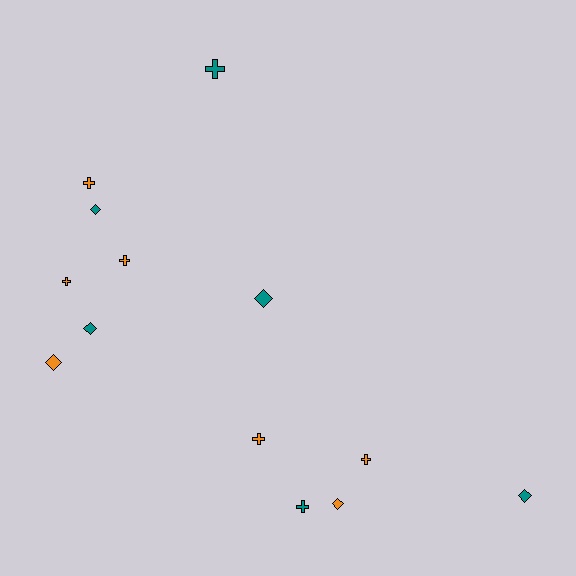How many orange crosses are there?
There are 5 orange crosses.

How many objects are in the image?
There are 13 objects.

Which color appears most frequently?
Orange, with 7 objects.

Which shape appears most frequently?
Cross, with 7 objects.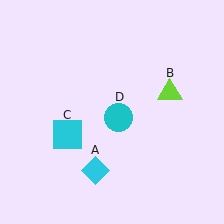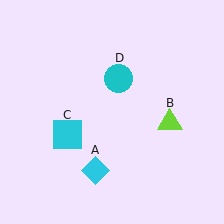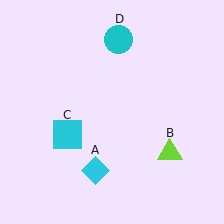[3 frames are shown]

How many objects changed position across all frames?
2 objects changed position: lime triangle (object B), cyan circle (object D).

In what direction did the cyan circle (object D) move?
The cyan circle (object D) moved up.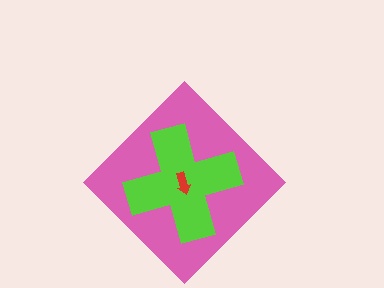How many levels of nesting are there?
3.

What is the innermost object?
The red arrow.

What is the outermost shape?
The pink diamond.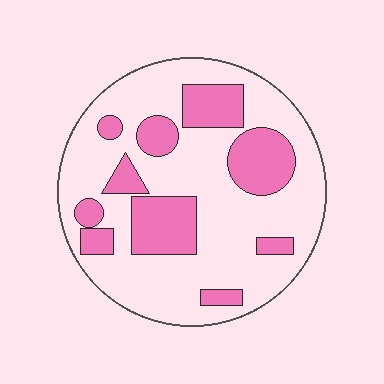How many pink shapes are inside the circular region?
10.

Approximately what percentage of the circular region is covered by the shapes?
Approximately 30%.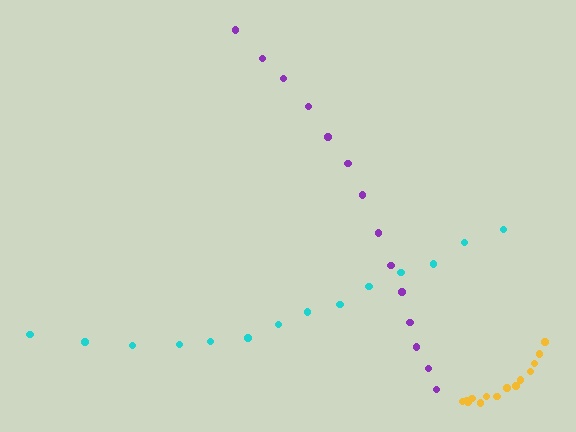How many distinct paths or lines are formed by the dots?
There are 3 distinct paths.